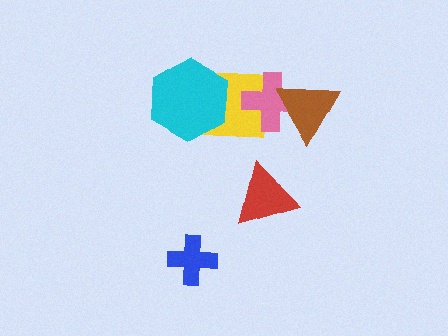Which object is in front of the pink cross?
The brown triangle is in front of the pink cross.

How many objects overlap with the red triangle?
0 objects overlap with the red triangle.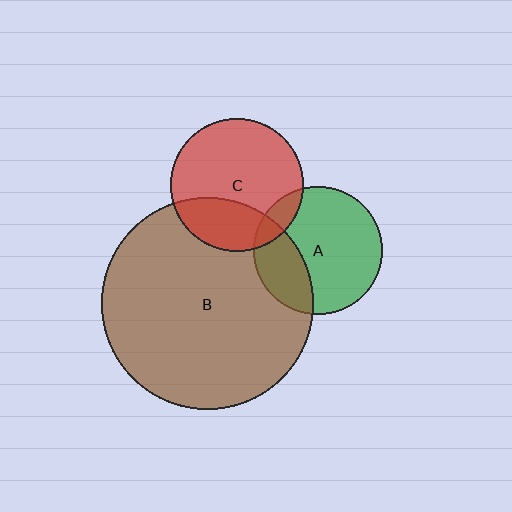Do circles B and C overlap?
Yes.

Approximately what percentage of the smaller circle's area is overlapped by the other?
Approximately 30%.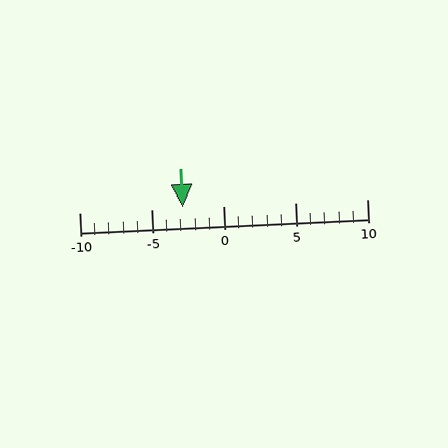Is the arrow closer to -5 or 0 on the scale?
The arrow is closer to -5.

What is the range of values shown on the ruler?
The ruler shows values from -10 to 10.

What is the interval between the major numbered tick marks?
The major tick marks are spaced 5 units apart.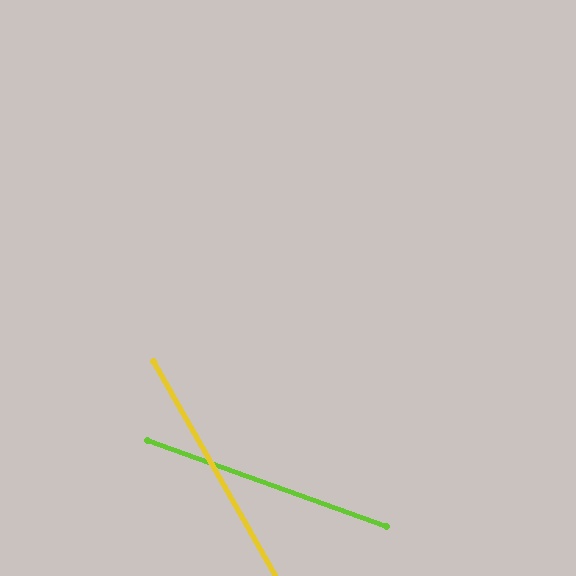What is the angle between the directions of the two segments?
Approximately 40 degrees.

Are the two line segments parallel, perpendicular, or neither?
Neither parallel nor perpendicular — they differ by about 40°.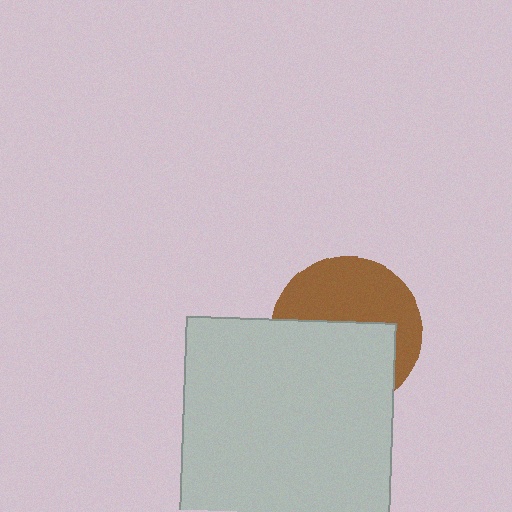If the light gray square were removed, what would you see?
You would see the complete brown circle.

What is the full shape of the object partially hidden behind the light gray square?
The partially hidden object is a brown circle.